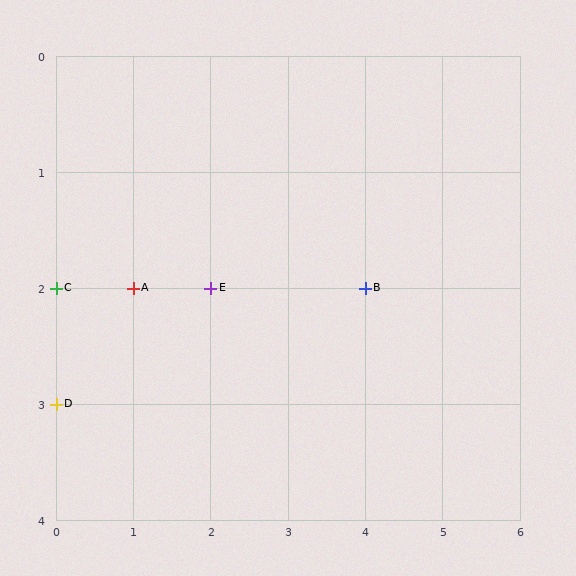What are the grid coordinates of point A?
Point A is at grid coordinates (1, 2).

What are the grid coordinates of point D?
Point D is at grid coordinates (0, 3).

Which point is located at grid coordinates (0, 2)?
Point C is at (0, 2).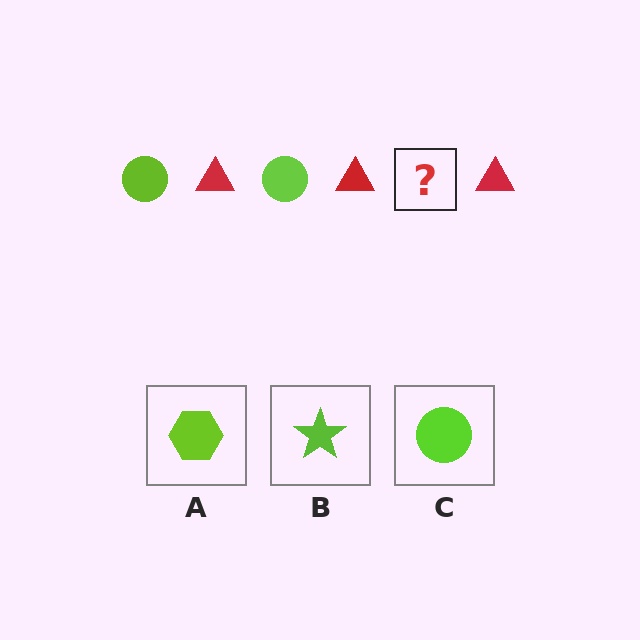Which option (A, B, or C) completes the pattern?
C.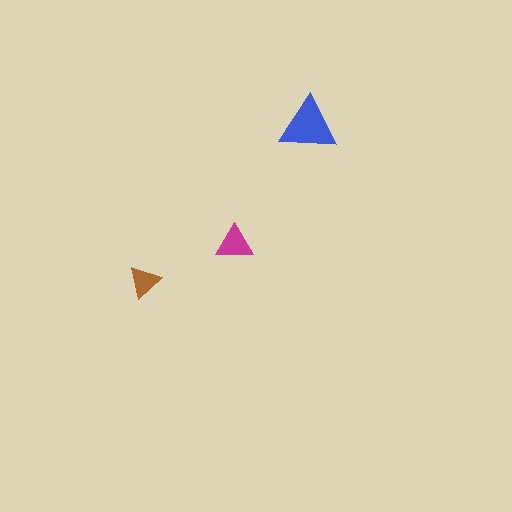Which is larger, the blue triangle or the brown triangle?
The blue one.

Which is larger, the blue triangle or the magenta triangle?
The blue one.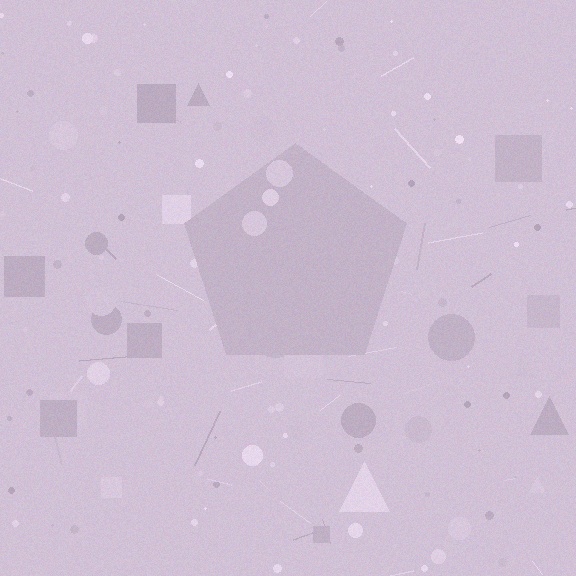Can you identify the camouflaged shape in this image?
The camouflaged shape is a pentagon.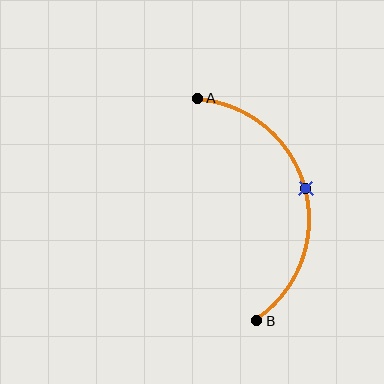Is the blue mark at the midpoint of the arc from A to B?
Yes. The blue mark lies on the arc at equal arc-length from both A and B — it is the arc midpoint.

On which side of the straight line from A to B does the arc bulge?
The arc bulges to the right of the straight line connecting A and B.